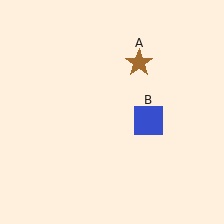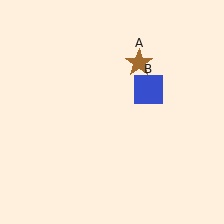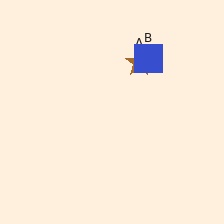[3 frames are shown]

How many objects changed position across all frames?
1 object changed position: blue square (object B).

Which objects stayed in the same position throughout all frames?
Brown star (object A) remained stationary.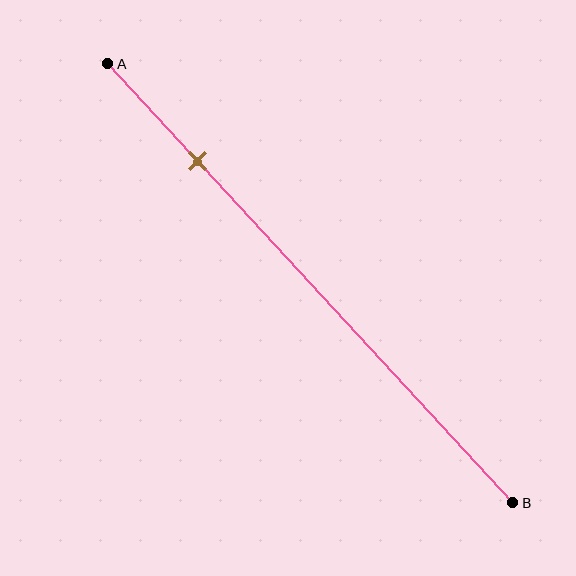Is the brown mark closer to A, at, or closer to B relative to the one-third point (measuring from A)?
The brown mark is closer to point A than the one-third point of segment AB.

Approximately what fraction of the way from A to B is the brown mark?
The brown mark is approximately 20% of the way from A to B.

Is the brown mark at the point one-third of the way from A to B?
No, the mark is at about 20% from A, not at the 33% one-third point.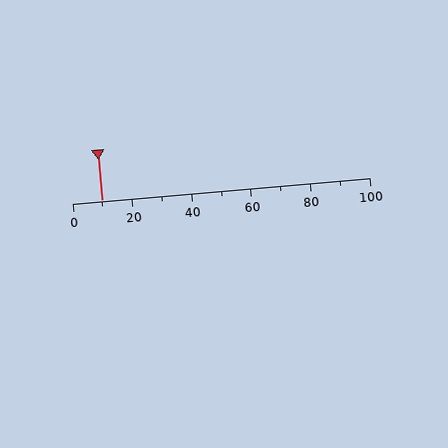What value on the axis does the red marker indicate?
The marker indicates approximately 10.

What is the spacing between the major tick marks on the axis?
The major ticks are spaced 20 apart.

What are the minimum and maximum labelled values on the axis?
The axis runs from 0 to 100.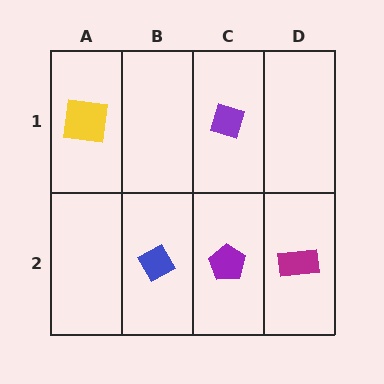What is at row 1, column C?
A purple diamond.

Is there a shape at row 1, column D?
No, that cell is empty.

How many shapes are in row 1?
2 shapes.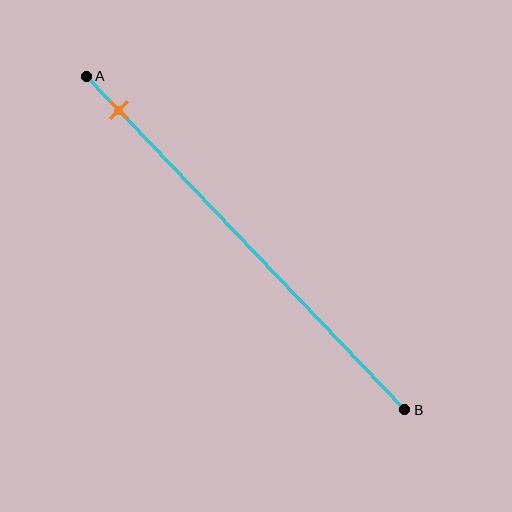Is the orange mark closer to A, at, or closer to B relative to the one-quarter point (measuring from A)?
The orange mark is closer to point A than the one-quarter point of segment AB.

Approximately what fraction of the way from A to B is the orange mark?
The orange mark is approximately 10% of the way from A to B.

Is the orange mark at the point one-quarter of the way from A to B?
No, the mark is at about 10% from A, not at the 25% one-quarter point.